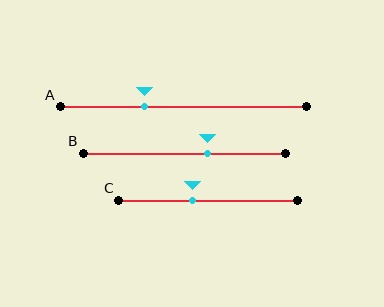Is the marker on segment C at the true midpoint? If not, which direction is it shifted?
No, the marker on segment C is shifted to the left by about 9% of the segment length.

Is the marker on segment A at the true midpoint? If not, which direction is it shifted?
No, the marker on segment A is shifted to the left by about 16% of the segment length.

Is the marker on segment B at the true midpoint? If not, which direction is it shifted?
No, the marker on segment B is shifted to the right by about 12% of the segment length.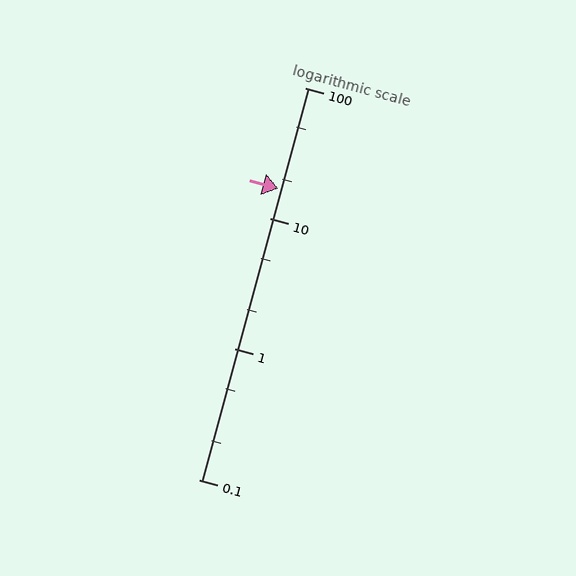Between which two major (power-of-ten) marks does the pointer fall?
The pointer is between 10 and 100.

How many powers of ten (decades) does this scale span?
The scale spans 3 decades, from 0.1 to 100.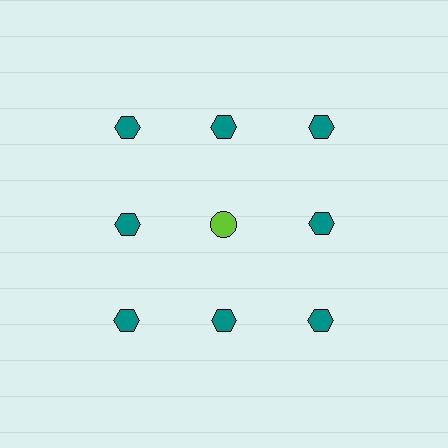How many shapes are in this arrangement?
There are 9 shapes arranged in a grid pattern.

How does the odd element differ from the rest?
It differs in both color (lime instead of teal) and shape (circle instead of hexagon).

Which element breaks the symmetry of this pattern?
The lime circle in the second row, second from left column breaks the symmetry. All other shapes are teal hexagons.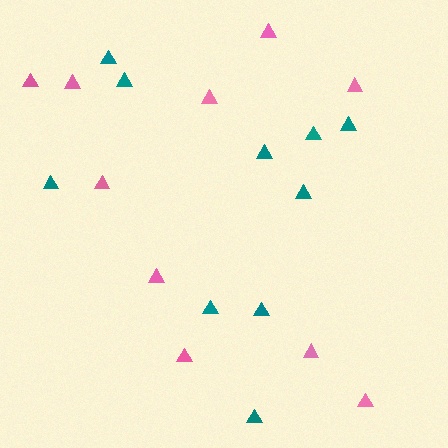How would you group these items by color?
There are 2 groups: one group of pink triangles (10) and one group of teal triangles (10).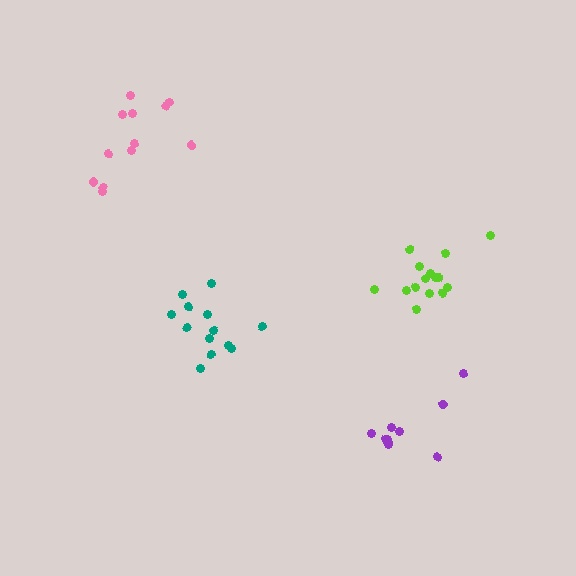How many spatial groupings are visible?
There are 4 spatial groupings.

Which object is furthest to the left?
The pink cluster is leftmost.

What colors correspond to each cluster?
The clusters are colored: pink, purple, teal, lime.